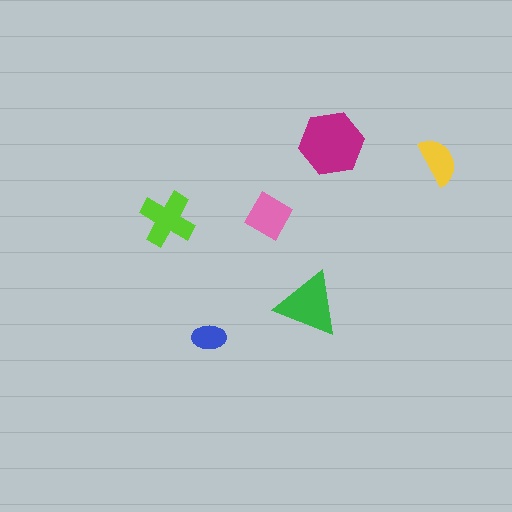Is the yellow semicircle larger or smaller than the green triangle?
Smaller.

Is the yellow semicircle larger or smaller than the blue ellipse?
Larger.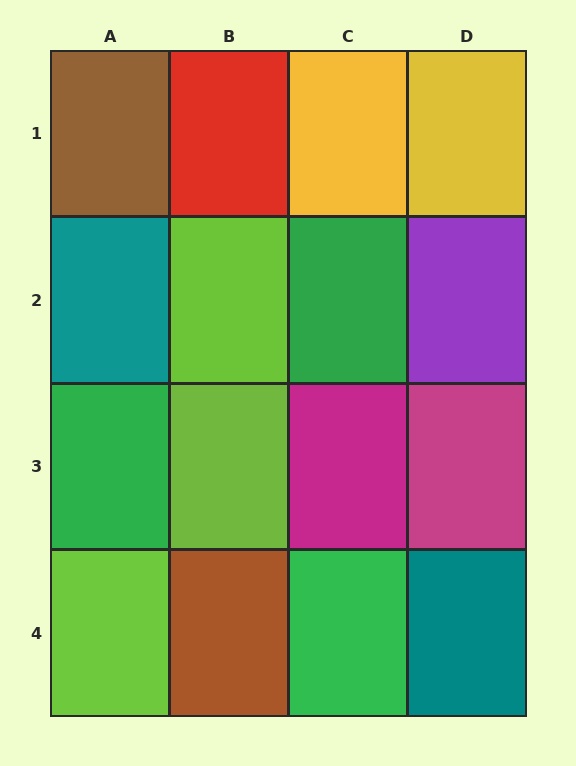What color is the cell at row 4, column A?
Lime.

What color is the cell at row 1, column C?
Yellow.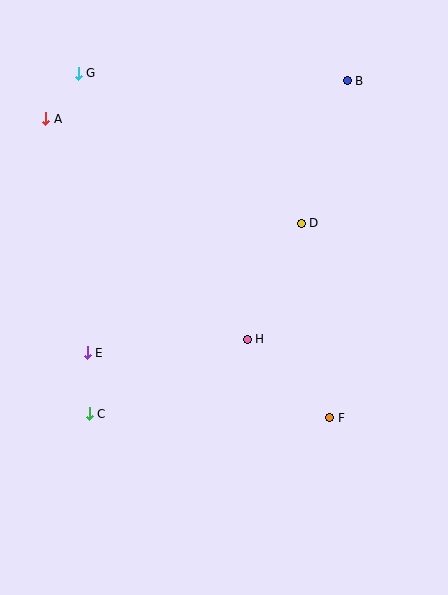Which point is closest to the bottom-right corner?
Point F is closest to the bottom-right corner.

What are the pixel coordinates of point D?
Point D is at (301, 223).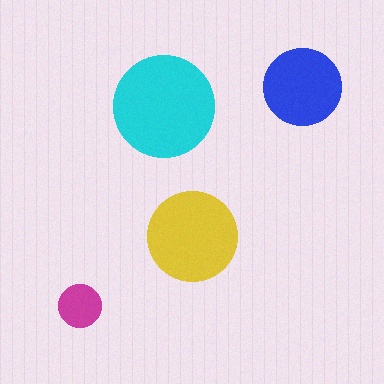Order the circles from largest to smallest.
the cyan one, the yellow one, the blue one, the magenta one.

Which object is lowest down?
The magenta circle is bottommost.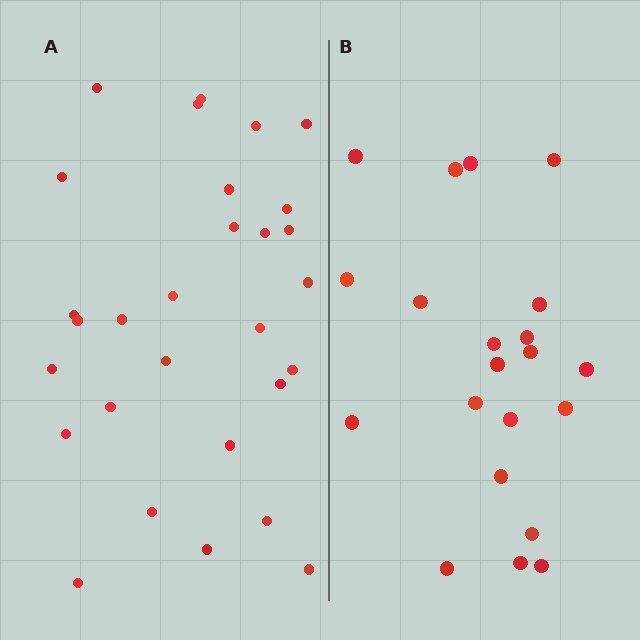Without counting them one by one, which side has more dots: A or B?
Region A (the left region) has more dots.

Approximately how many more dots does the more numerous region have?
Region A has roughly 8 or so more dots than region B.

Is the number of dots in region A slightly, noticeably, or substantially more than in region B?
Region A has noticeably more, but not dramatically so. The ratio is roughly 1.4 to 1.